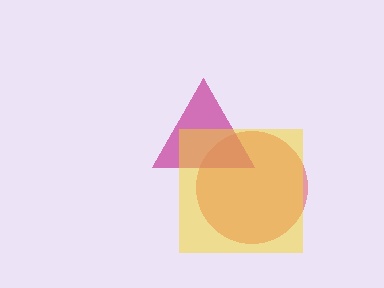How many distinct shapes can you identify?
There are 3 distinct shapes: a red circle, a magenta triangle, a yellow square.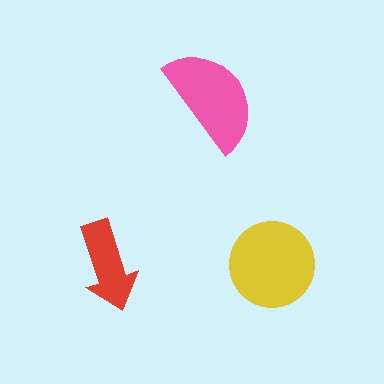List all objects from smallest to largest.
The red arrow, the pink semicircle, the yellow circle.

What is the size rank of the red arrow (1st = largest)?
3rd.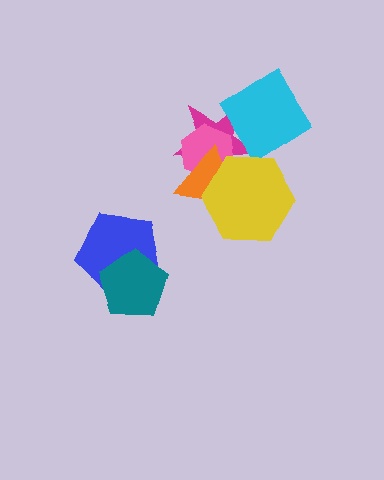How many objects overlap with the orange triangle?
3 objects overlap with the orange triangle.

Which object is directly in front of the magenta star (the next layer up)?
The pink hexagon is directly in front of the magenta star.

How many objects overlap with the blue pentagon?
1 object overlaps with the blue pentagon.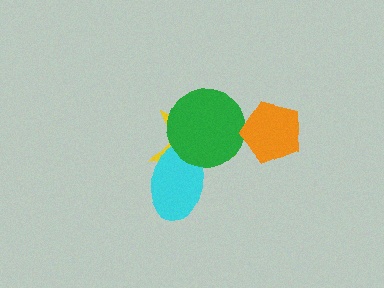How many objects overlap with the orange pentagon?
0 objects overlap with the orange pentagon.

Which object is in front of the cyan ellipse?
The green circle is in front of the cyan ellipse.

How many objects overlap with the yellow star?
2 objects overlap with the yellow star.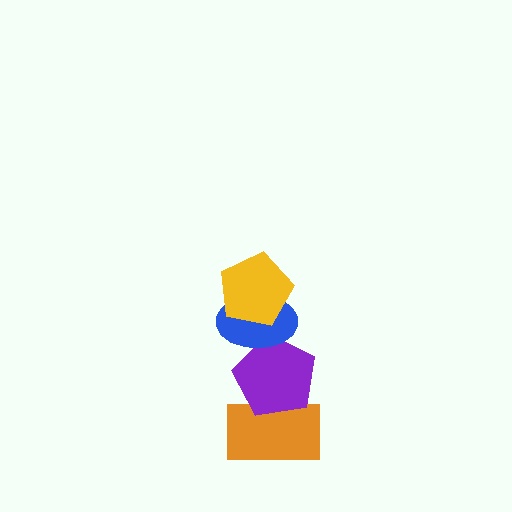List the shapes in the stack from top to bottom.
From top to bottom: the yellow pentagon, the blue ellipse, the purple pentagon, the orange rectangle.